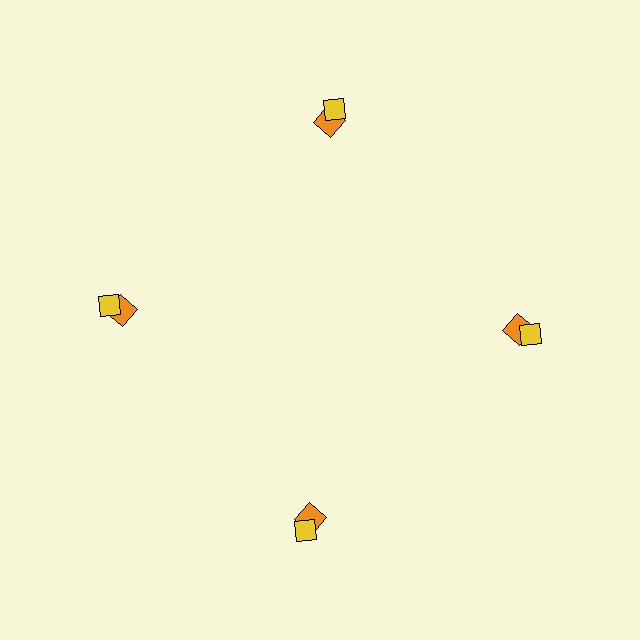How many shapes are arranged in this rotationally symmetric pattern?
There are 8 shapes, arranged in 4 groups of 2.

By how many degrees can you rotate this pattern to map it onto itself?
The pattern maps onto itself every 90 degrees of rotation.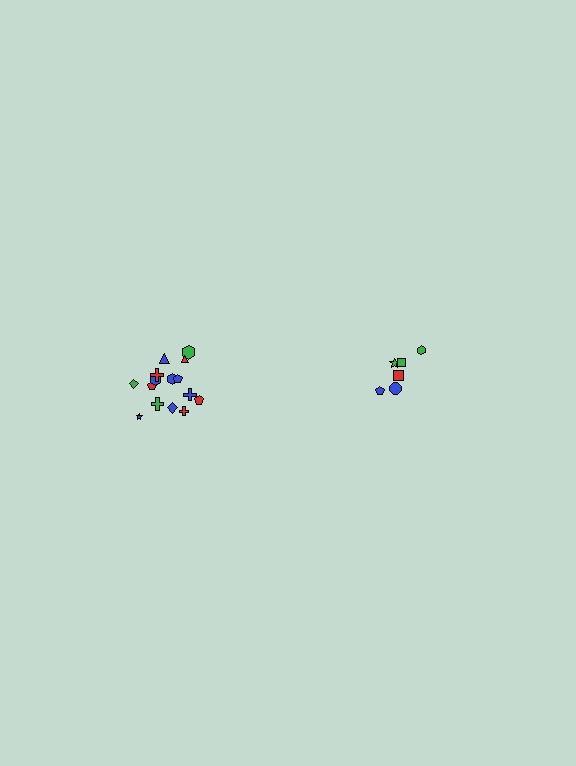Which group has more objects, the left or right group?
The left group.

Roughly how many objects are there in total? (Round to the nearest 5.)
Roughly 20 objects in total.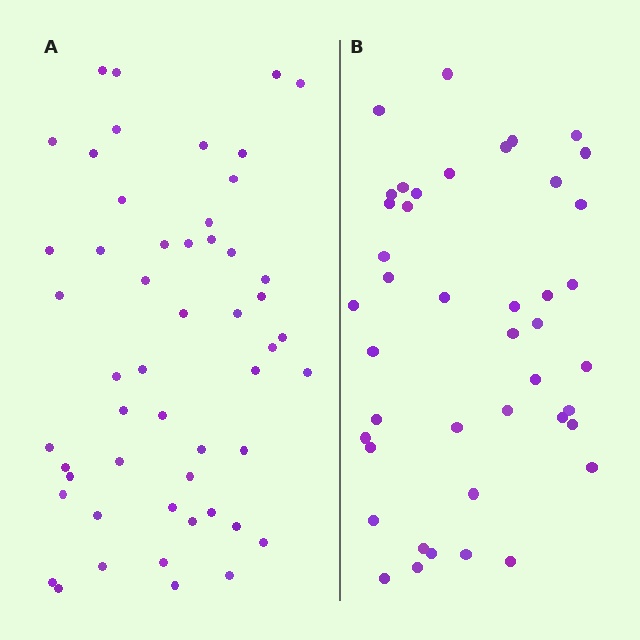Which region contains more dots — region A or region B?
Region A (the left region) has more dots.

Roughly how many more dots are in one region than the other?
Region A has roughly 8 or so more dots than region B.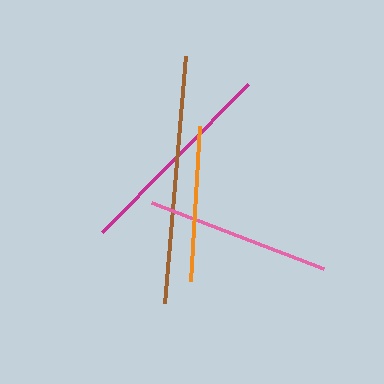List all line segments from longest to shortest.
From longest to shortest: brown, magenta, pink, orange.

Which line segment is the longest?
The brown line is the longest at approximately 248 pixels.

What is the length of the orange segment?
The orange segment is approximately 156 pixels long.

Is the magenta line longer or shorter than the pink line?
The magenta line is longer than the pink line.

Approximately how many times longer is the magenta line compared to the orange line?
The magenta line is approximately 1.3 times the length of the orange line.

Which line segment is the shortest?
The orange line is the shortest at approximately 156 pixels.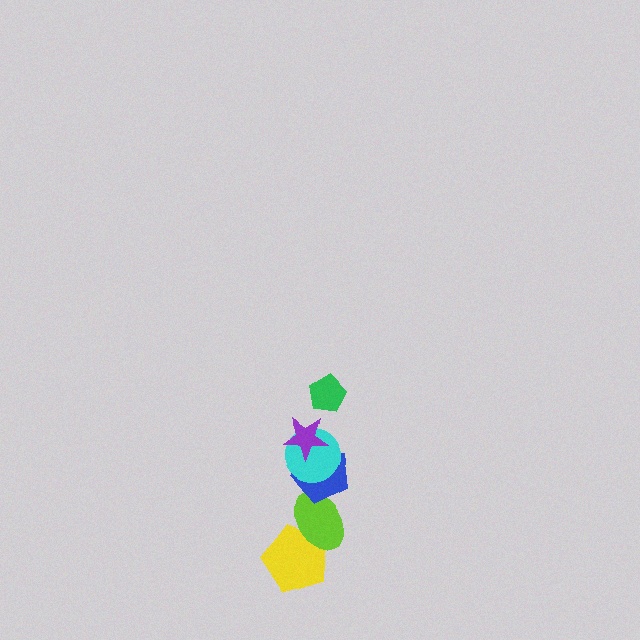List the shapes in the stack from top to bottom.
From top to bottom: the green pentagon, the purple star, the cyan circle, the blue pentagon, the lime ellipse, the yellow pentagon.